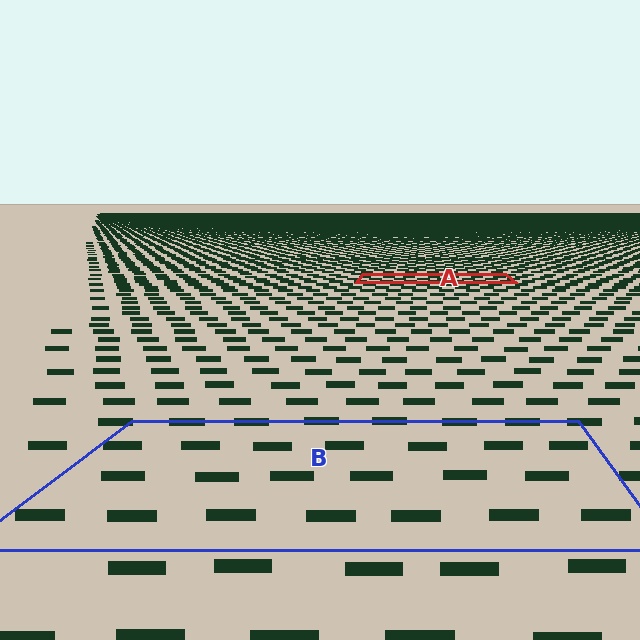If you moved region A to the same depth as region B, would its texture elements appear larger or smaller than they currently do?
They would appear larger. At a closer depth, the same texture elements are projected at a bigger on-screen size.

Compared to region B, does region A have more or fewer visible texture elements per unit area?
Region A has more texture elements per unit area — they are packed more densely because it is farther away.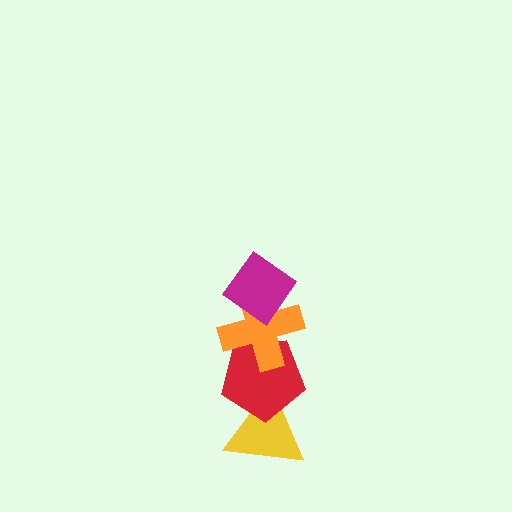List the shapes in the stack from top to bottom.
From top to bottom: the magenta diamond, the orange cross, the red pentagon, the yellow triangle.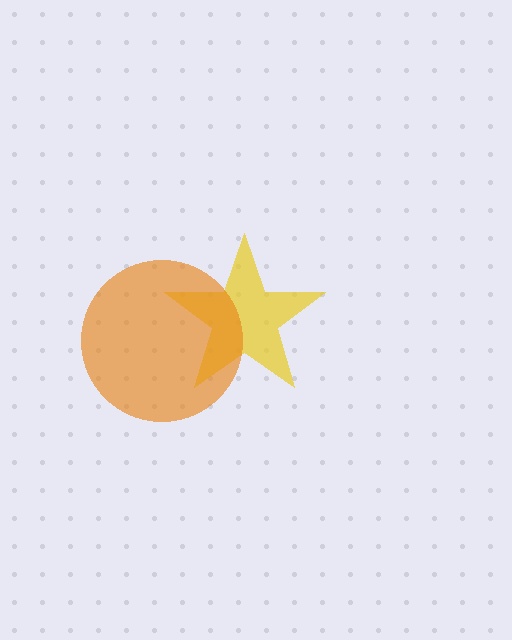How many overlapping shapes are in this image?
There are 2 overlapping shapes in the image.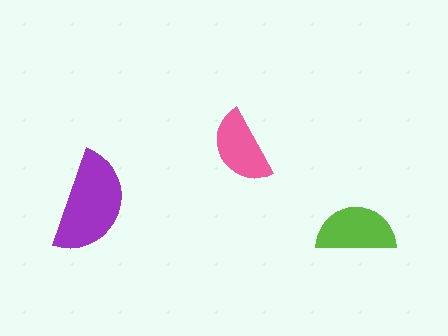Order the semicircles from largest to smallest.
the purple one, the lime one, the pink one.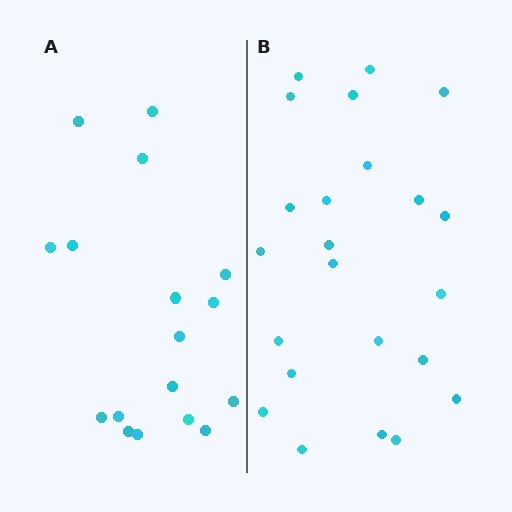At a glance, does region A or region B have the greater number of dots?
Region B (the right region) has more dots.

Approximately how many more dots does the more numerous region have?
Region B has about 6 more dots than region A.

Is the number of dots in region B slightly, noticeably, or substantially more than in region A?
Region B has noticeably more, but not dramatically so. The ratio is roughly 1.4 to 1.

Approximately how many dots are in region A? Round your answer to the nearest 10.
About 20 dots. (The exact count is 17, which rounds to 20.)